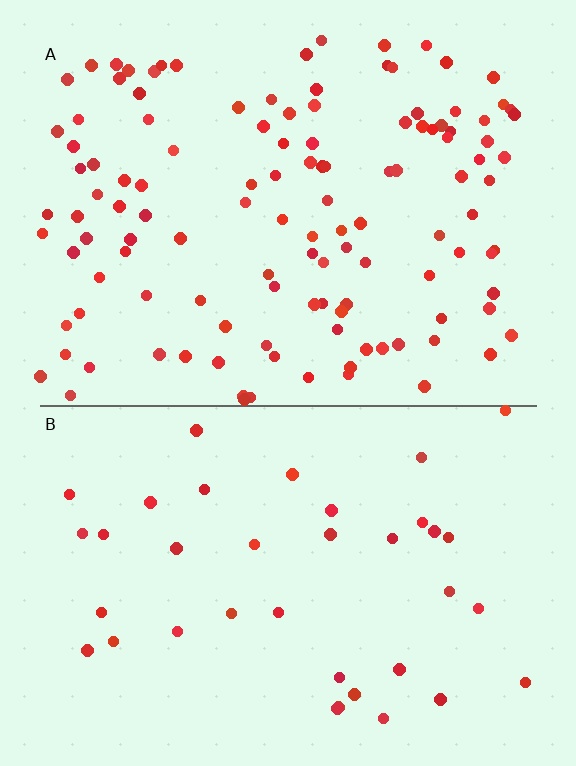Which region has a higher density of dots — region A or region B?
A (the top).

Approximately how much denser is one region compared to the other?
Approximately 3.3× — region A over region B.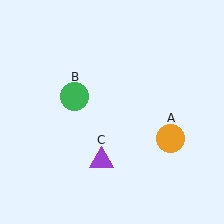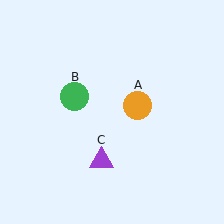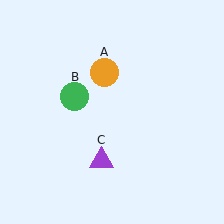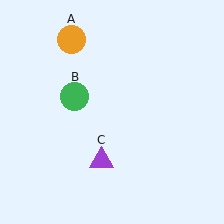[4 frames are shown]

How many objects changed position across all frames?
1 object changed position: orange circle (object A).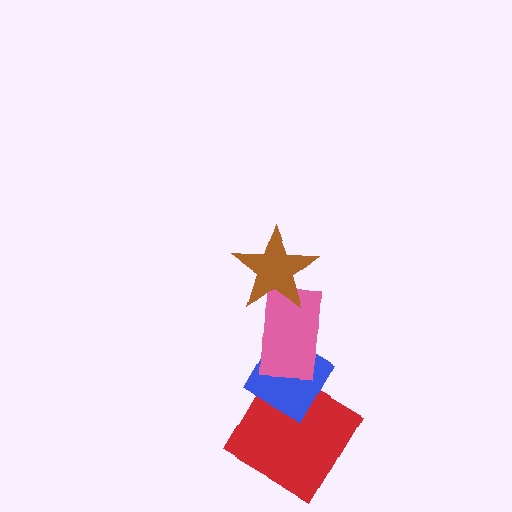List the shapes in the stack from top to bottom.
From top to bottom: the brown star, the pink rectangle, the blue diamond, the red diamond.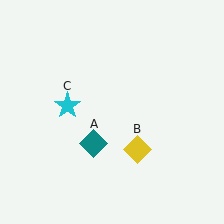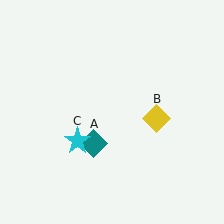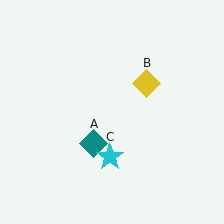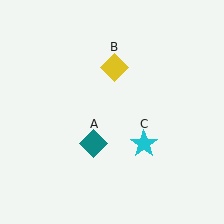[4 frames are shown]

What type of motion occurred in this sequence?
The yellow diamond (object B), cyan star (object C) rotated counterclockwise around the center of the scene.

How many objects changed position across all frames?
2 objects changed position: yellow diamond (object B), cyan star (object C).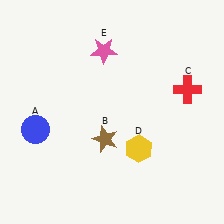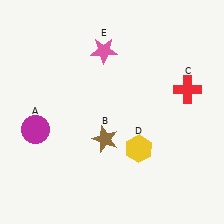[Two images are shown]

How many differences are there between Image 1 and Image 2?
There is 1 difference between the two images.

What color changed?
The circle (A) changed from blue in Image 1 to magenta in Image 2.